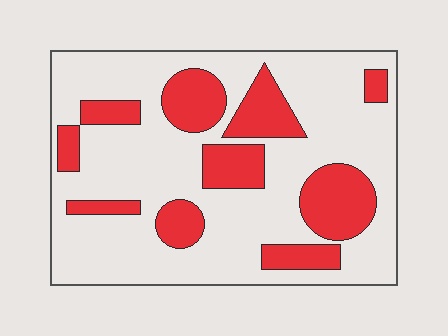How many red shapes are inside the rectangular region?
10.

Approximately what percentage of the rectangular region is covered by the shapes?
Approximately 30%.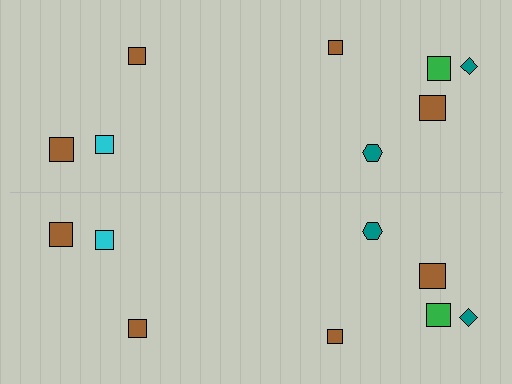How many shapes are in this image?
There are 16 shapes in this image.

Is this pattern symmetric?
Yes, this pattern has bilateral (reflection) symmetry.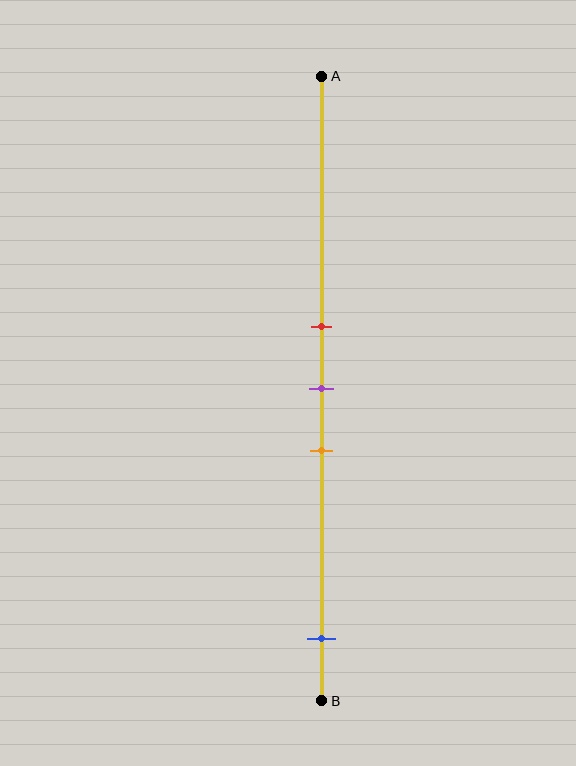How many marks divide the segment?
There are 4 marks dividing the segment.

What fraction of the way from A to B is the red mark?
The red mark is approximately 40% (0.4) of the way from A to B.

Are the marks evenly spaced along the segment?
No, the marks are not evenly spaced.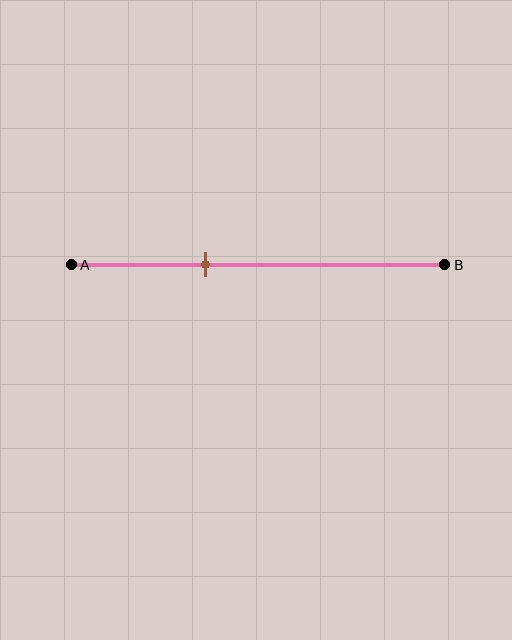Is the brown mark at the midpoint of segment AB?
No, the mark is at about 35% from A, not at the 50% midpoint.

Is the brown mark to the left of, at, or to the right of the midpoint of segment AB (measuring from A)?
The brown mark is to the left of the midpoint of segment AB.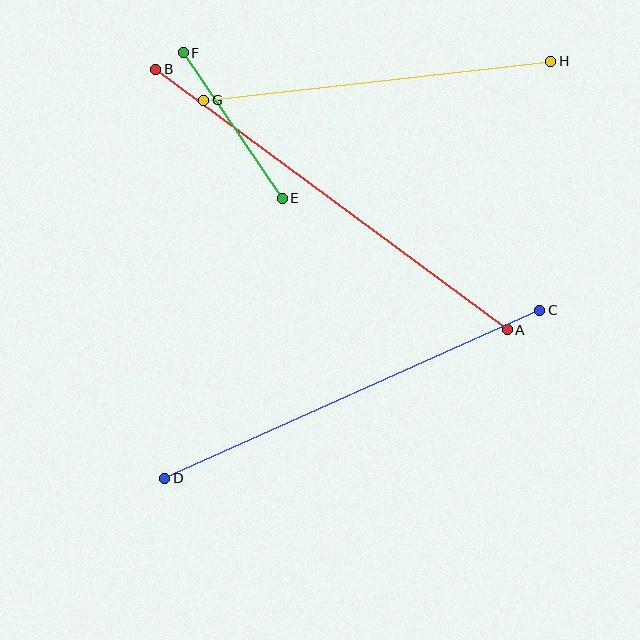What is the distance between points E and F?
The distance is approximately 176 pixels.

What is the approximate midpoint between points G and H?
The midpoint is at approximately (377, 81) pixels.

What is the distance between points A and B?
The distance is approximately 438 pixels.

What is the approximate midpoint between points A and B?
The midpoint is at approximately (331, 200) pixels.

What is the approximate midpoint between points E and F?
The midpoint is at approximately (233, 126) pixels.